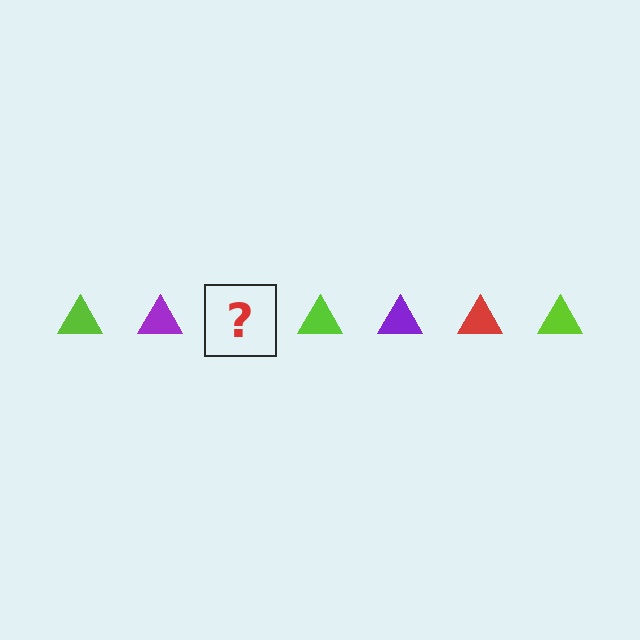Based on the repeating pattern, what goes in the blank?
The blank should be a red triangle.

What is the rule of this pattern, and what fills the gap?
The rule is that the pattern cycles through lime, purple, red triangles. The gap should be filled with a red triangle.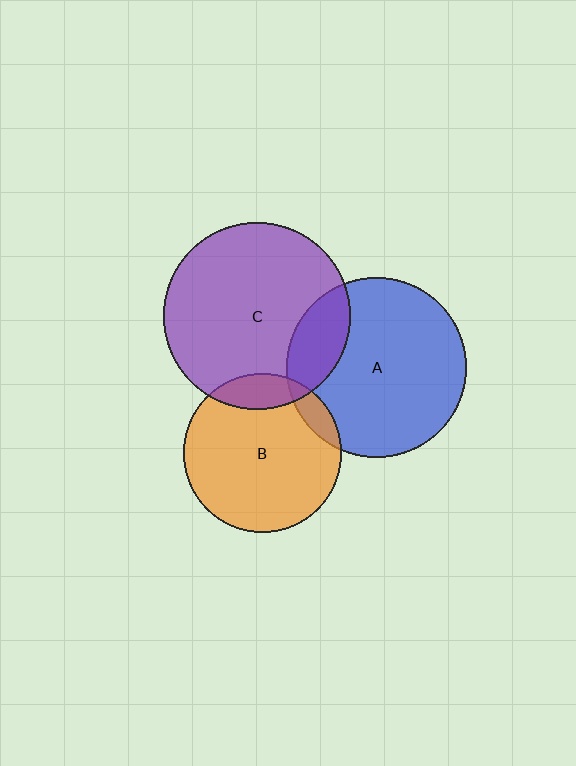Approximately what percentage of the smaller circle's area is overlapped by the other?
Approximately 15%.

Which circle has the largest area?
Circle C (purple).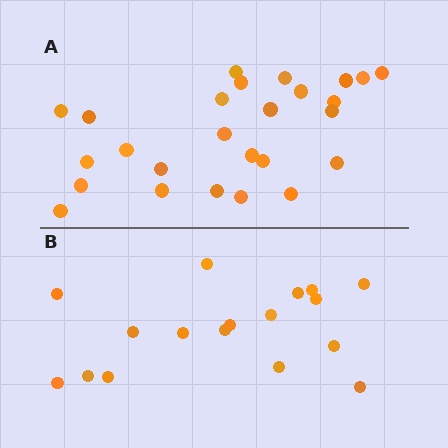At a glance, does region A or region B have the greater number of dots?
Region A (the top region) has more dots.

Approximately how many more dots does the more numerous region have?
Region A has roughly 8 or so more dots than region B.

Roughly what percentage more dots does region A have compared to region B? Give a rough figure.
About 55% more.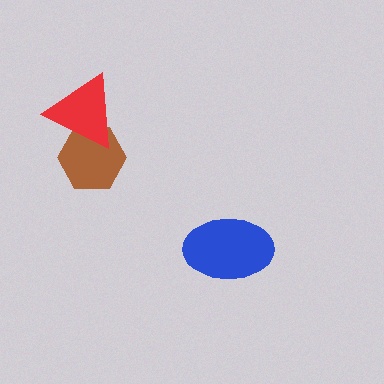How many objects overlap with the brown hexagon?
1 object overlaps with the brown hexagon.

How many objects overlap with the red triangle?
1 object overlaps with the red triangle.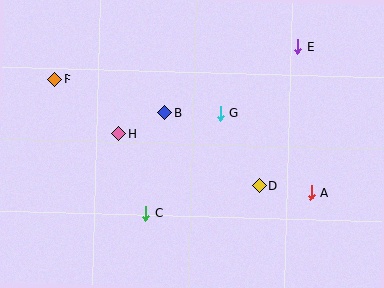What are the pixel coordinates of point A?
Point A is at (311, 193).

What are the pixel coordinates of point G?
Point G is at (220, 113).